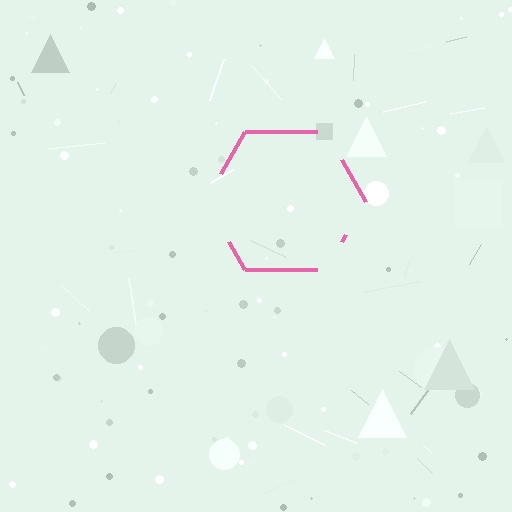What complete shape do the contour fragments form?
The contour fragments form a hexagon.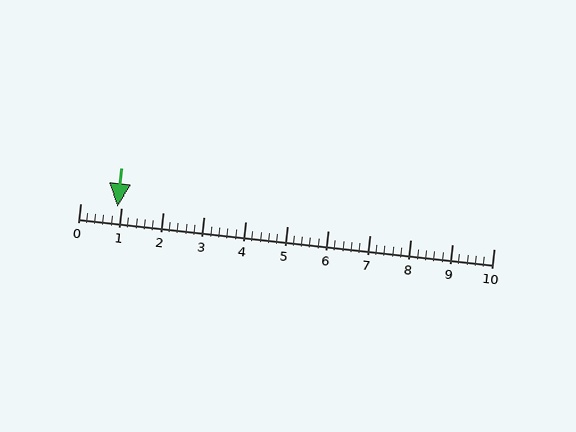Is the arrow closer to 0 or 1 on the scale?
The arrow is closer to 1.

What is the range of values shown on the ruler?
The ruler shows values from 0 to 10.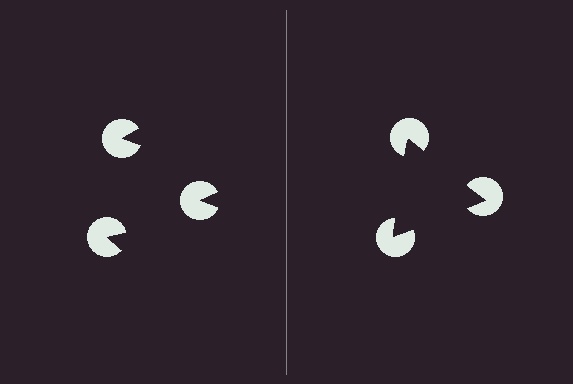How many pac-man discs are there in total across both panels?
6 — 3 on each side.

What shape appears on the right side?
An illusory triangle.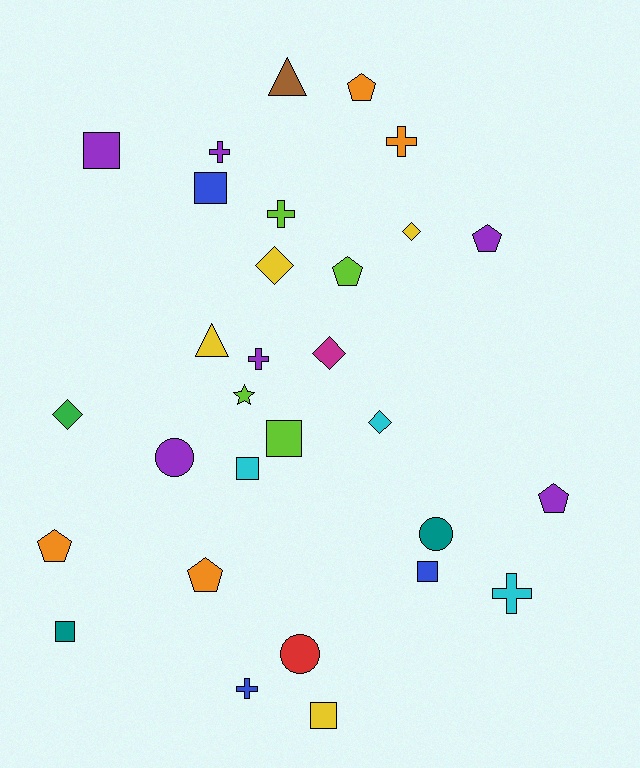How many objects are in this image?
There are 30 objects.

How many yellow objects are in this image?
There are 4 yellow objects.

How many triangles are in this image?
There are 2 triangles.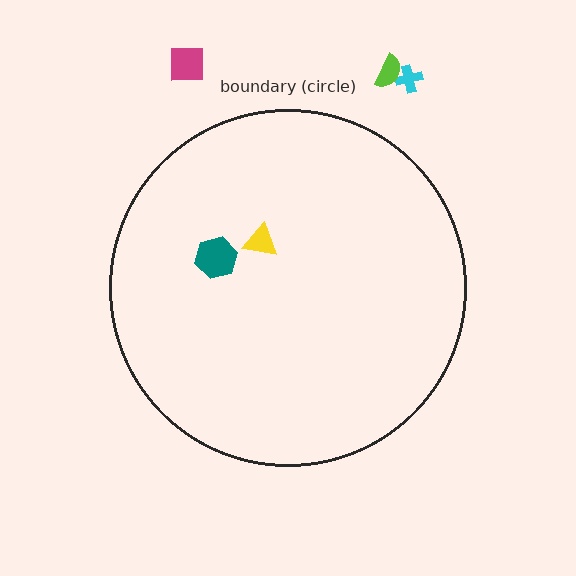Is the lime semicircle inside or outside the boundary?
Outside.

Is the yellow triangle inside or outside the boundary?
Inside.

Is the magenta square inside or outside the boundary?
Outside.